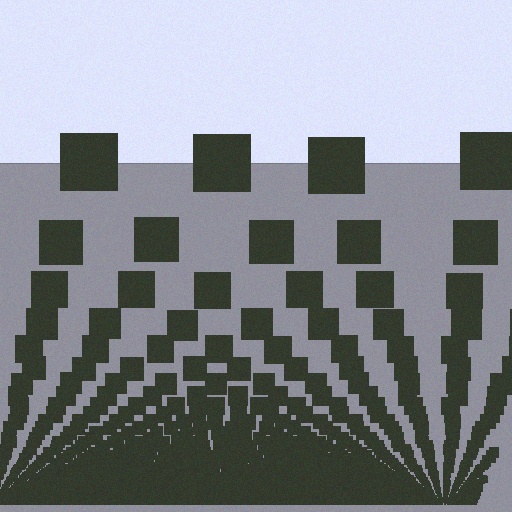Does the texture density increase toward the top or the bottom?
Density increases toward the bottom.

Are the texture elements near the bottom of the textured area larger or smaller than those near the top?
Smaller. The gradient is inverted — elements near the bottom are smaller and denser.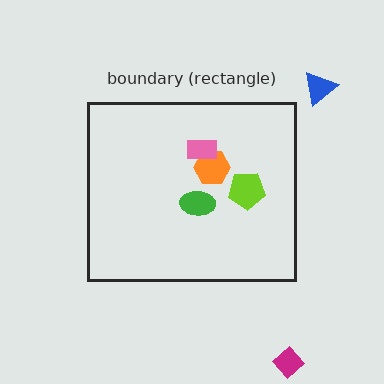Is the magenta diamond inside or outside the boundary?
Outside.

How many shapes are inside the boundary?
4 inside, 2 outside.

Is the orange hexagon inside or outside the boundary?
Inside.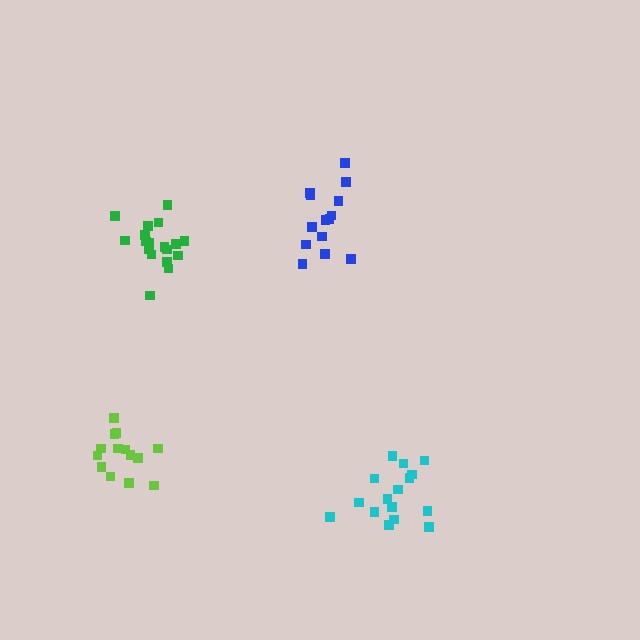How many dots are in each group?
Group 1: 14 dots, Group 2: 16 dots, Group 3: 18 dots, Group 4: 14 dots (62 total).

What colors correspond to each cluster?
The clusters are colored: lime, cyan, green, blue.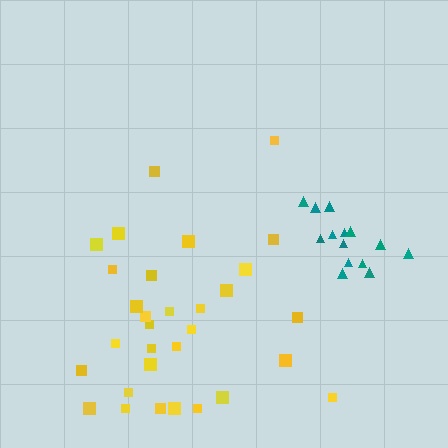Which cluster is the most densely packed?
Teal.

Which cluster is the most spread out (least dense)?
Yellow.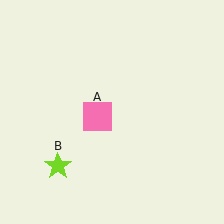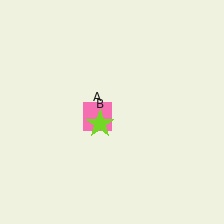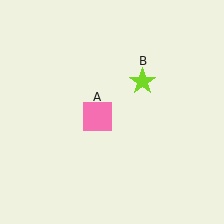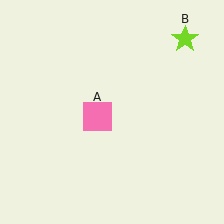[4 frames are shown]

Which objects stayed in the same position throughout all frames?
Pink square (object A) remained stationary.